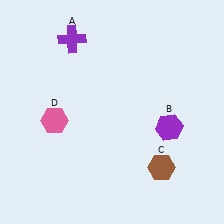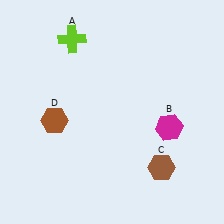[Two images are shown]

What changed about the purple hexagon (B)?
In Image 1, B is purple. In Image 2, it changed to magenta.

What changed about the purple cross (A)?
In Image 1, A is purple. In Image 2, it changed to lime.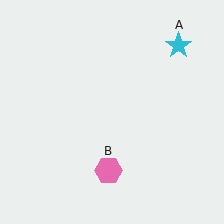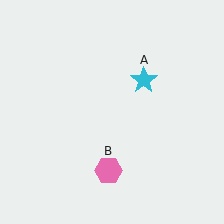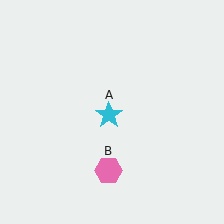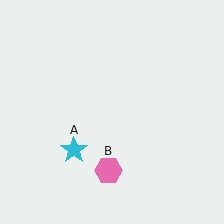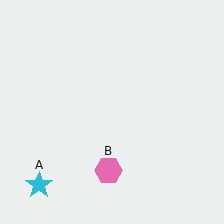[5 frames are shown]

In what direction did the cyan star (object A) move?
The cyan star (object A) moved down and to the left.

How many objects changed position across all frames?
1 object changed position: cyan star (object A).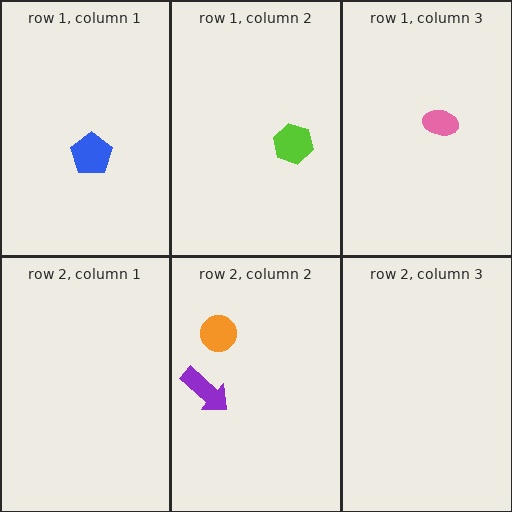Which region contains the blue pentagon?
The row 1, column 1 region.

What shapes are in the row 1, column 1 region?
The blue pentagon.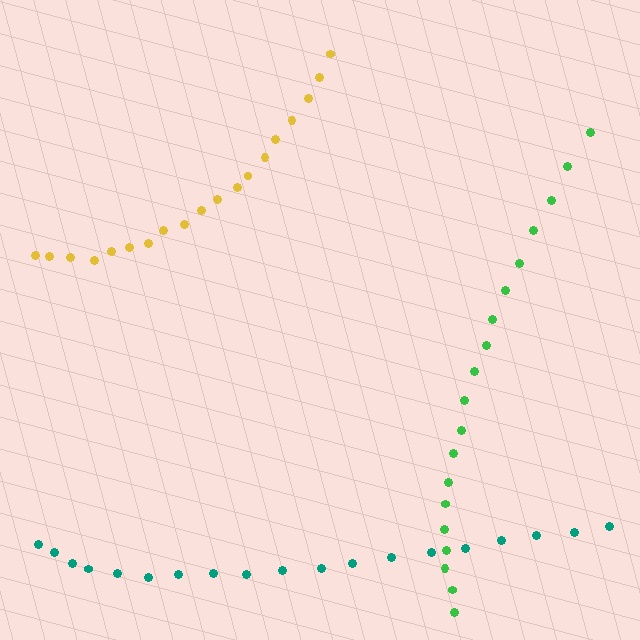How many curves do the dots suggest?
There are 3 distinct paths.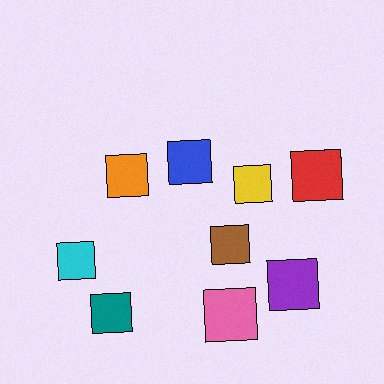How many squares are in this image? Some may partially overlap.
There are 9 squares.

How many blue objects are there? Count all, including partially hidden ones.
There is 1 blue object.